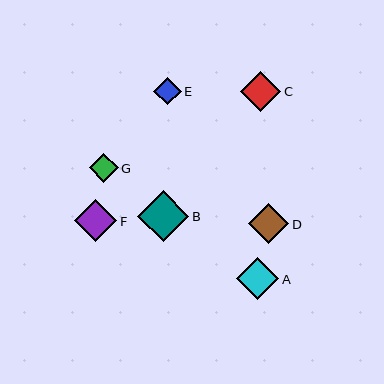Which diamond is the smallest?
Diamond E is the smallest with a size of approximately 28 pixels.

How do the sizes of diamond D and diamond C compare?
Diamond D and diamond C are approximately the same size.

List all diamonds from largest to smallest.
From largest to smallest: B, F, A, D, C, G, E.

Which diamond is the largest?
Diamond B is the largest with a size of approximately 51 pixels.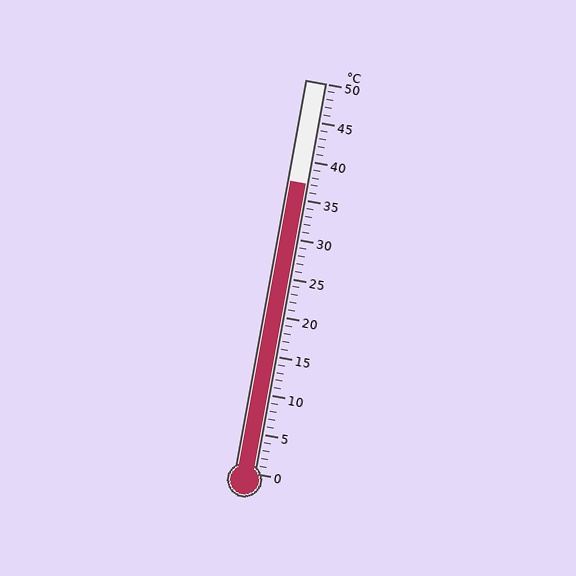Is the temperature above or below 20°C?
The temperature is above 20°C.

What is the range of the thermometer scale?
The thermometer scale ranges from 0°C to 50°C.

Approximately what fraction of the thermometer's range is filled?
The thermometer is filled to approximately 75% of its range.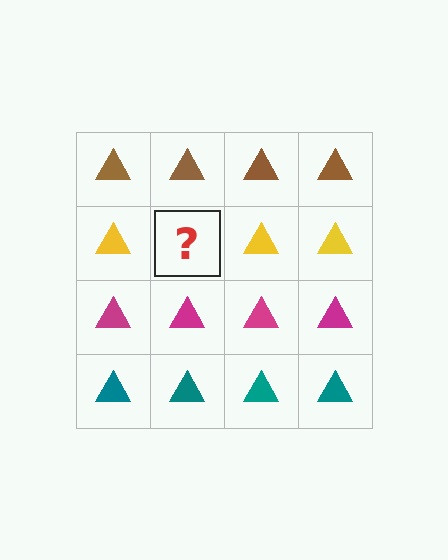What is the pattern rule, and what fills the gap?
The rule is that each row has a consistent color. The gap should be filled with a yellow triangle.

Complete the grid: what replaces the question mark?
The question mark should be replaced with a yellow triangle.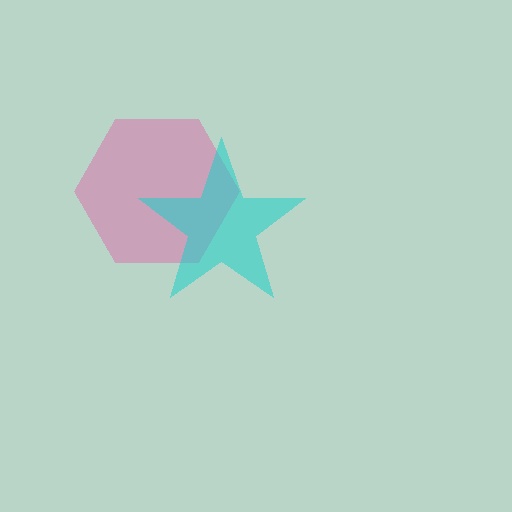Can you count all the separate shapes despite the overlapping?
Yes, there are 2 separate shapes.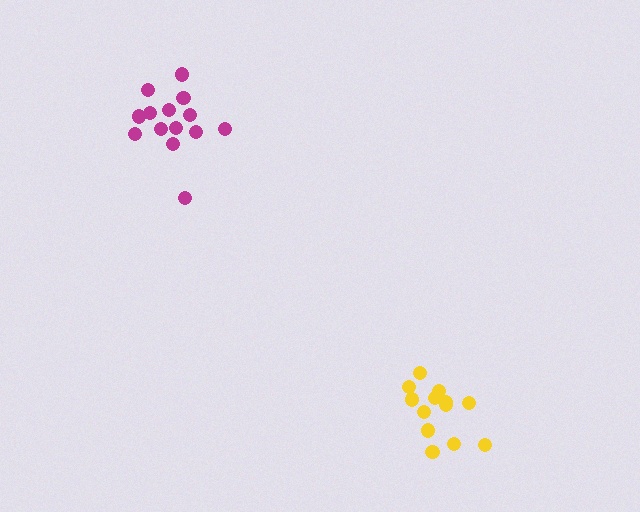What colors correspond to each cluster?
The clusters are colored: yellow, magenta.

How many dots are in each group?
Group 1: 13 dots, Group 2: 14 dots (27 total).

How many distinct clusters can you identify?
There are 2 distinct clusters.